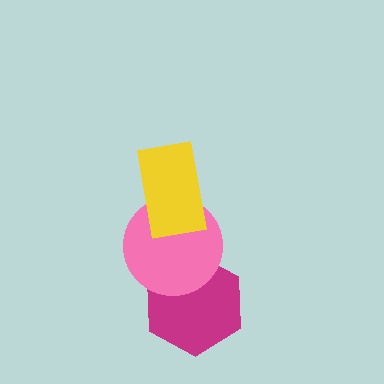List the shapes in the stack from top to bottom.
From top to bottom: the yellow rectangle, the pink circle, the magenta hexagon.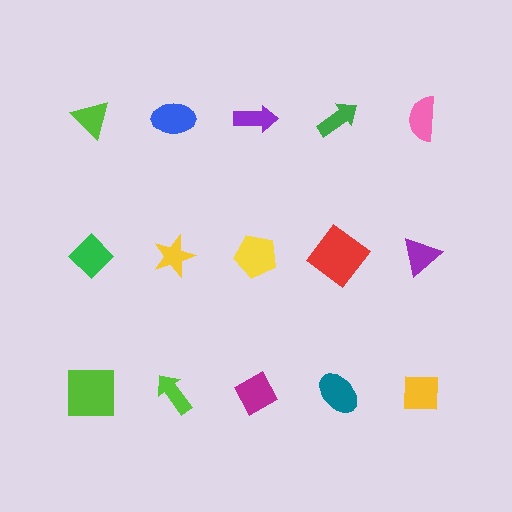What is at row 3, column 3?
A magenta diamond.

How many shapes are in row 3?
5 shapes.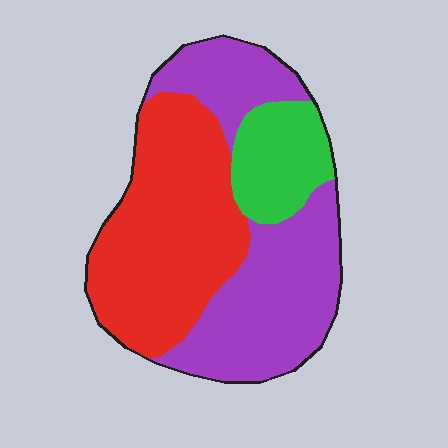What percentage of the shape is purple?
Purple takes up about two fifths (2/5) of the shape.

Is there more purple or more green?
Purple.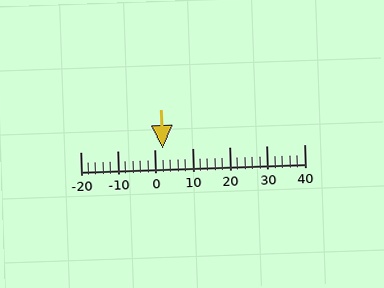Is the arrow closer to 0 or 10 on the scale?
The arrow is closer to 0.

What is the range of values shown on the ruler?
The ruler shows values from -20 to 40.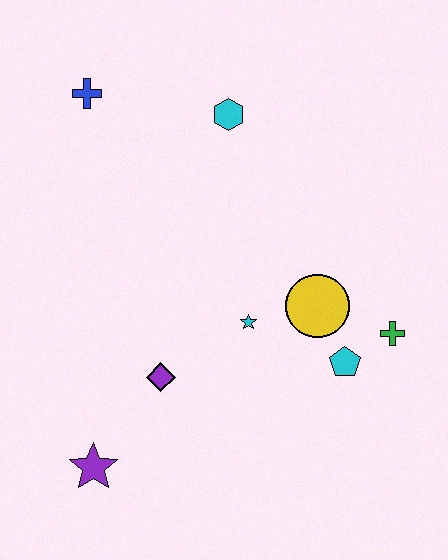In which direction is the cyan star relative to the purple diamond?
The cyan star is to the right of the purple diamond.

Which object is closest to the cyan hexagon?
The blue cross is closest to the cyan hexagon.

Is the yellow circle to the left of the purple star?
No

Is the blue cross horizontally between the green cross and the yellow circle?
No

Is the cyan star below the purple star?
No